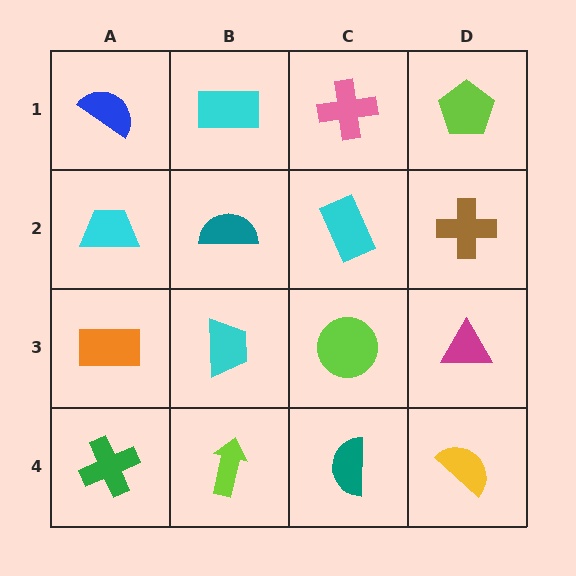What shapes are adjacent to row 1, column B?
A teal semicircle (row 2, column B), a blue semicircle (row 1, column A), a pink cross (row 1, column C).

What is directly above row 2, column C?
A pink cross.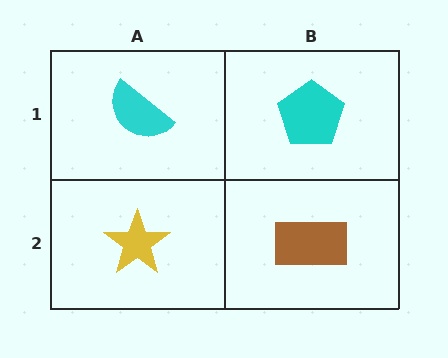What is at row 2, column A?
A yellow star.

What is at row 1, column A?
A cyan semicircle.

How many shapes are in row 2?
2 shapes.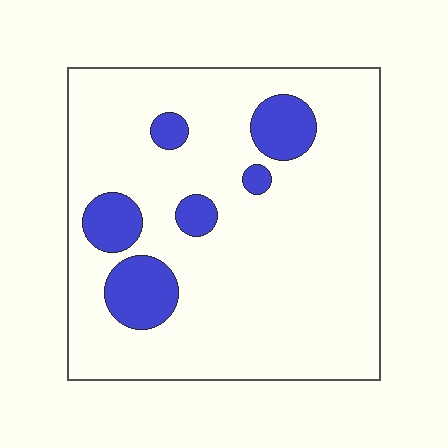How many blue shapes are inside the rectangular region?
6.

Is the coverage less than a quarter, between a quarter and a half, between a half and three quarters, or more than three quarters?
Less than a quarter.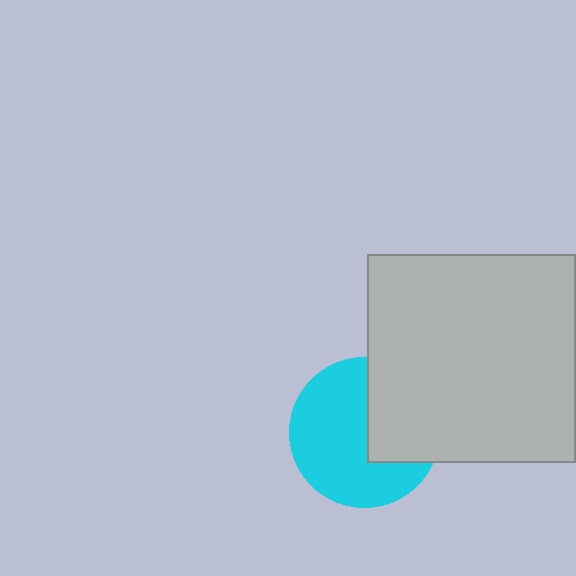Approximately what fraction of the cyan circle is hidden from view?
Roughly 36% of the cyan circle is hidden behind the light gray square.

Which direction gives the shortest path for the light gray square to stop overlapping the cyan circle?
Moving right gives the shortest separation.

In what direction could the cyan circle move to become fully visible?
The cyan circle could move left. That would shift it out from behind the light gray square entirely.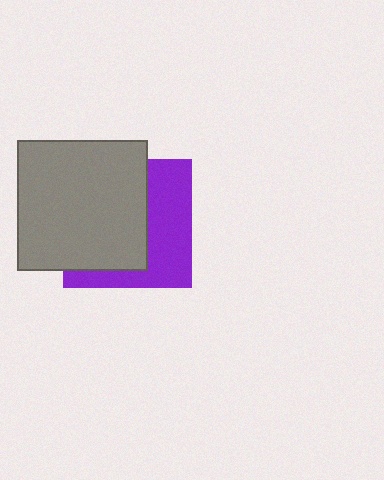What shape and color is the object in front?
The object in front is a gray square.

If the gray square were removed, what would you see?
You would see the complete purple square.